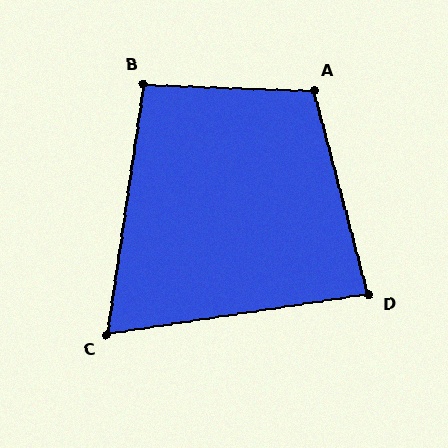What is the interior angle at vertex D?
Approximately 84 degrees (acute).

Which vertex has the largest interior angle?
A, at approximately 107 degrees.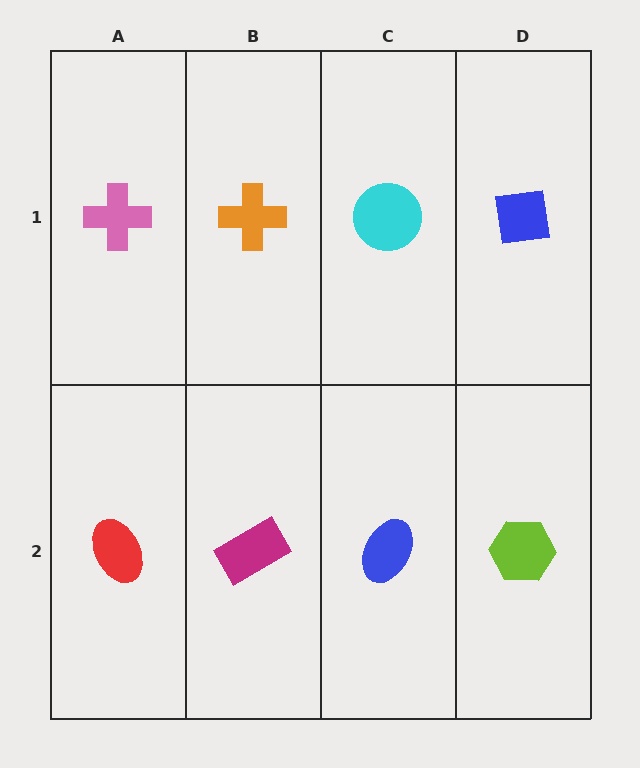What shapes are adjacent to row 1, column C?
A blue ellipse (row 2, column C), an orange cross (row 1, column B), a blue square (row 1, column D).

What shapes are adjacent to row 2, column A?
A pink cross (row 1, column A), a magenta rectangle (row 2, column B).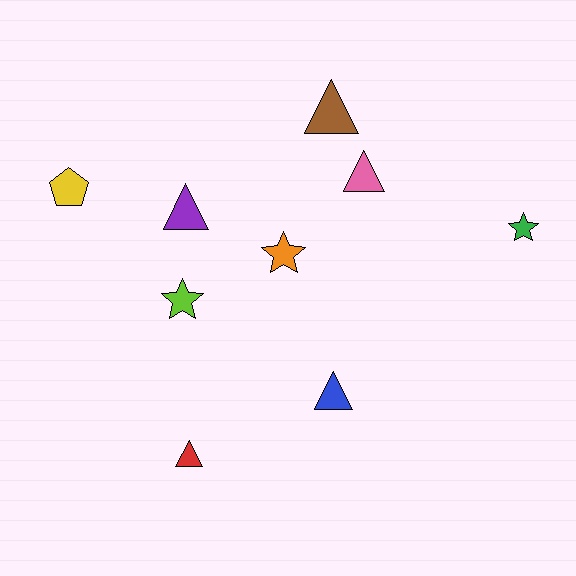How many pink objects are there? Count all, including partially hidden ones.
There is 1 pink object.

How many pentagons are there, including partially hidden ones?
There is 1 pentagon.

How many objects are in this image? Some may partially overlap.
There are 9 objects.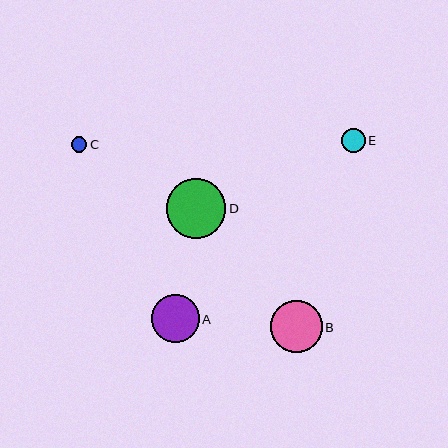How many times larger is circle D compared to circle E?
Circle D is approximately 2.5 times the size of circle E.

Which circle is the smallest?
Circle C is the smallest with a size of approximately 16 pixels.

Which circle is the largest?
Circle D is the largest with a size of approximately 59 pixels.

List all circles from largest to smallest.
From largest to smallest: D, B, A, E, C.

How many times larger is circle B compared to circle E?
Circle B is approximately 2.2 times the size of circle E.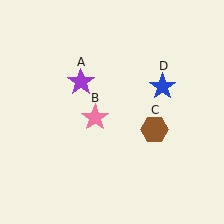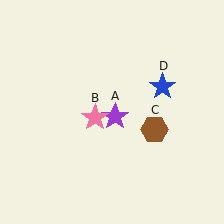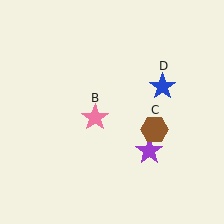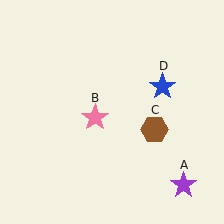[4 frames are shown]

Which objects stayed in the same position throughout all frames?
Pink star (object B) and brown hexagon (object C) and blue star (object D) remained stationary.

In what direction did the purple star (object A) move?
The purple star (object A) moved down and to the right.